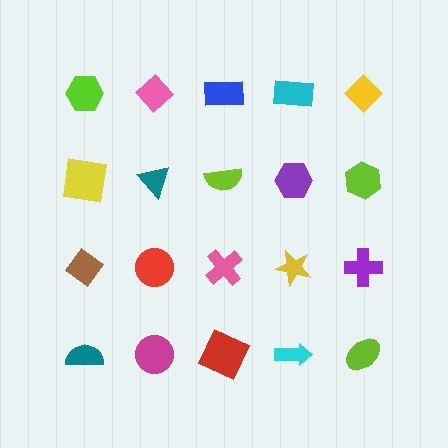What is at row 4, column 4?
A cyan arrow.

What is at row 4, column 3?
A red square.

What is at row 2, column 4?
A purple hexagon.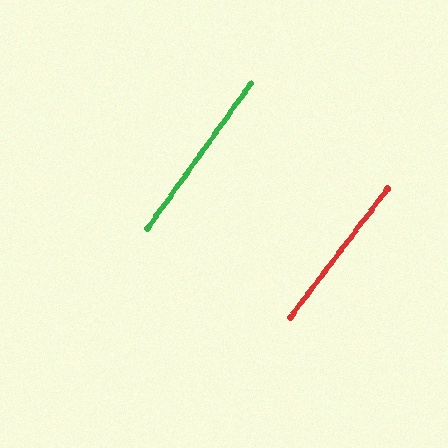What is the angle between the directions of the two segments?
Approximately 2 degrees.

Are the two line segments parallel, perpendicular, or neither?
Parallel — their directions differ by only 1.6°.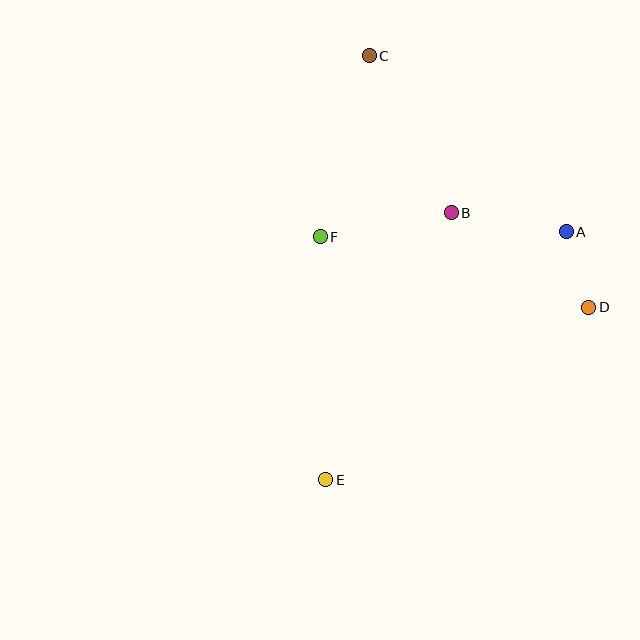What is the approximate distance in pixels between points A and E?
The distance between A and E is approximately 345 pixels.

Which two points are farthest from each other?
Points C and E are farthest from each other.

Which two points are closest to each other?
Points A and D are closest to each other.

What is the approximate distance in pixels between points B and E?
The distance between B and E is approximately 295 pixels.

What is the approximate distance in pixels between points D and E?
The distance between D and E is approximately 314 pixels.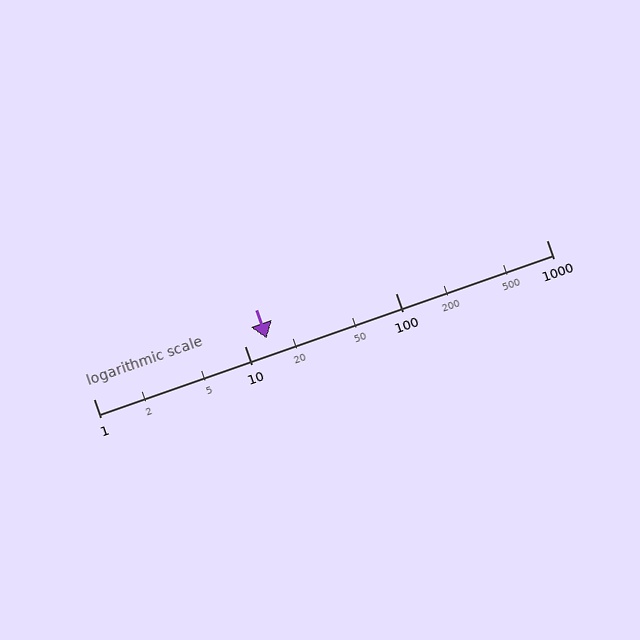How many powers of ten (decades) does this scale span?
The scale spans 3 decades, from 1 to 1000.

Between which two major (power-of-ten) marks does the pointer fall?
The pointer is between 10 and 100.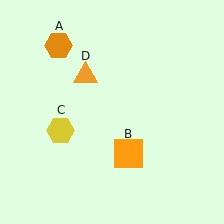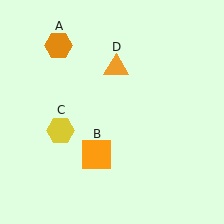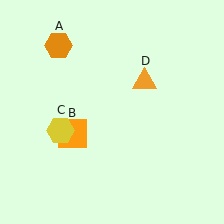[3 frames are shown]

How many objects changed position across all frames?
2 objects changed position: orange square (object B), orange triangle (object D).